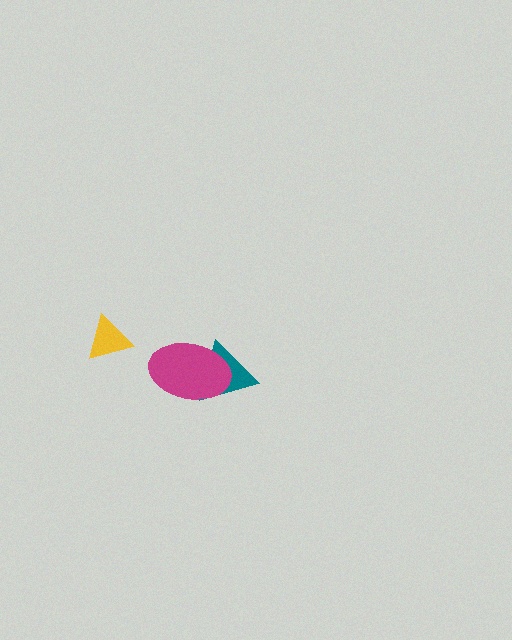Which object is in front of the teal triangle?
The magenta ellipse is in front of the teal triangle.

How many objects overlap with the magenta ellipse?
1 object overlaps with the magenta ellipse.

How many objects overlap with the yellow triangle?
0 objects overlap with the yellow triangle.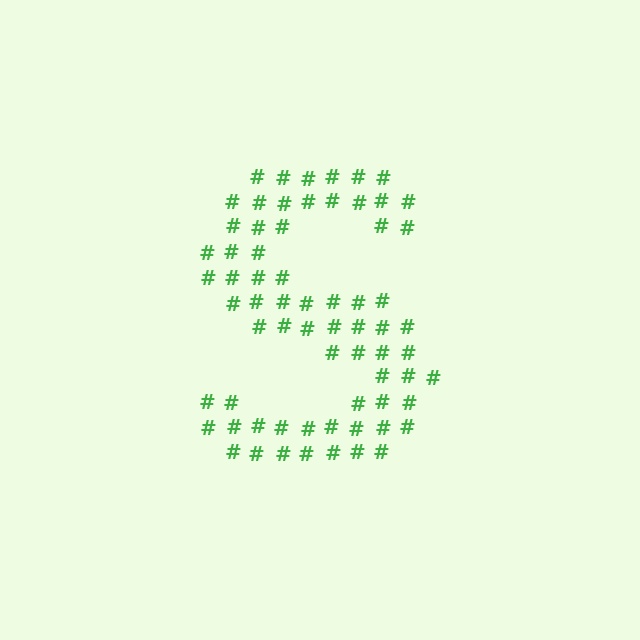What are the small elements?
The small elements are hash symbols.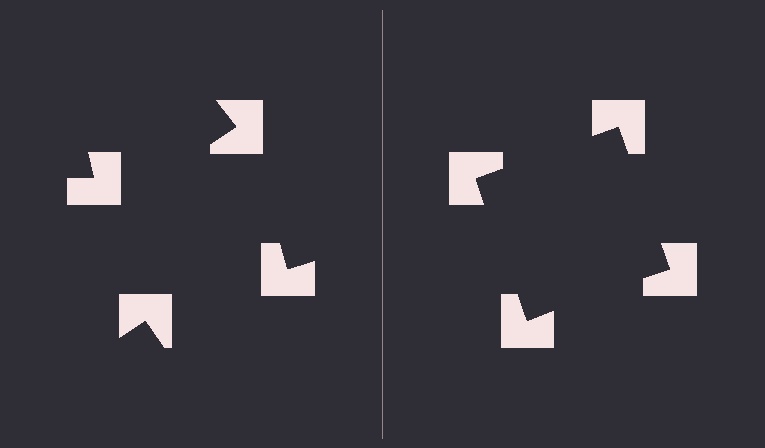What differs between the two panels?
The notched squares are positioned identically on both sides; only the wedge orientations differ. On the right they align to a square; on the left they are misaligned.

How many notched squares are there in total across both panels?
8 — 4 on each side.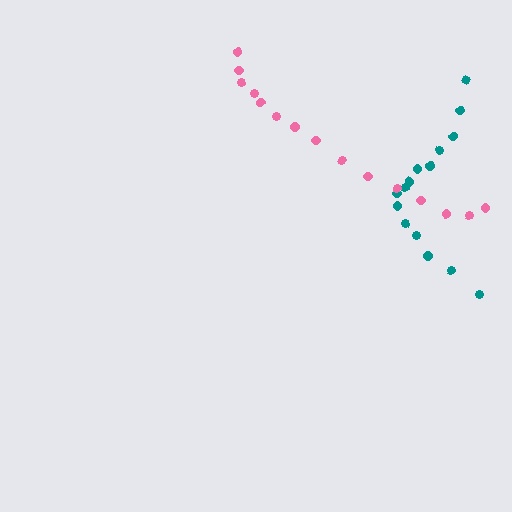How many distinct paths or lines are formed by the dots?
There are 2 distinct paths.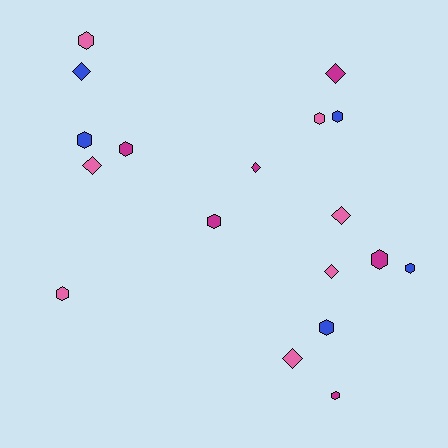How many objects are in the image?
There are 18 objects.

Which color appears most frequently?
Pink, with 7 objects.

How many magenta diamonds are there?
There are 2 magenta diamonds.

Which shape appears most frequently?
Hexagon, with 11 objects.